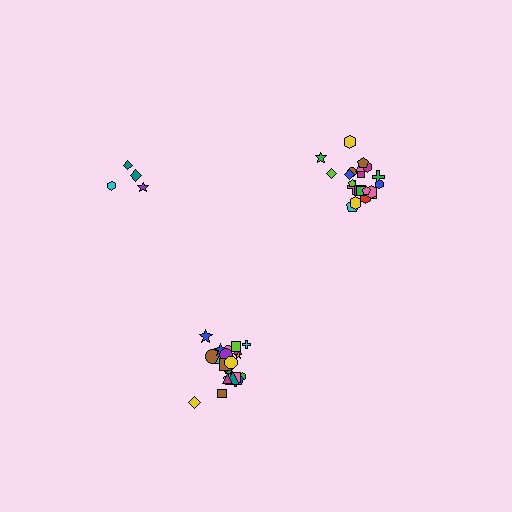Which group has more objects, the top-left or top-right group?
The top-right group.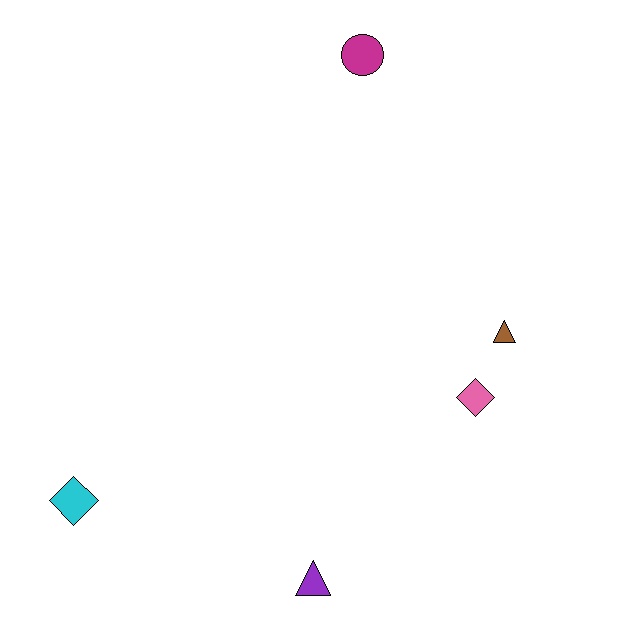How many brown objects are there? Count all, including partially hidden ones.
There is 1 brown object.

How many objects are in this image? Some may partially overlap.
There are 5 objects.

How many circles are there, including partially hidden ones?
There is 1 circle.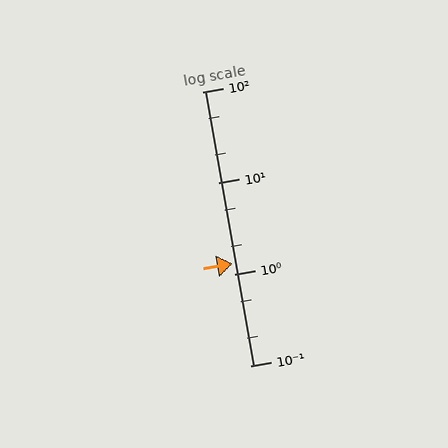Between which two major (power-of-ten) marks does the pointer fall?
The pointer is between 1 and 10.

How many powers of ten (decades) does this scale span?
The scale spans 3 decades, from 0.1 to 100.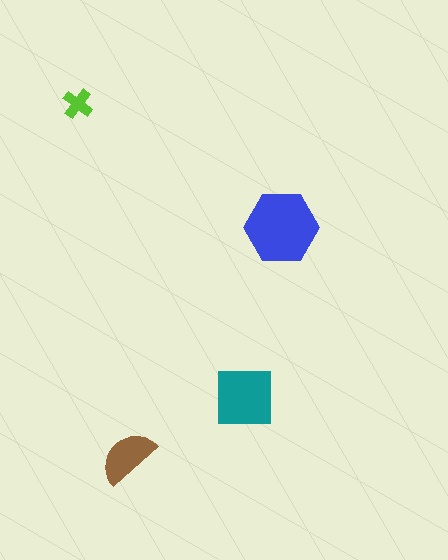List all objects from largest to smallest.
The blue hexagon, the teal square, the brown semicircle, the lime cross.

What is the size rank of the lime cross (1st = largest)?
4th.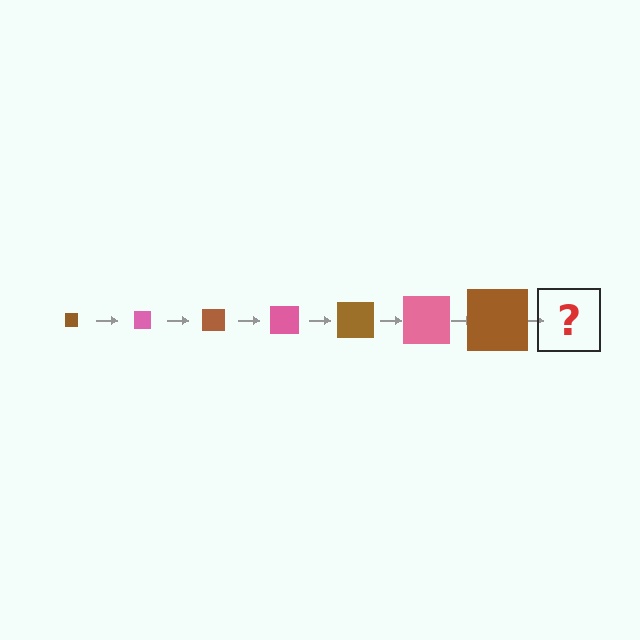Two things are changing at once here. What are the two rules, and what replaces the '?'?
The two rules are that the square grows larger each step and the color cycles through brown and pink. The '?' should be a pink square, larger than the previous one.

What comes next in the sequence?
The next element should be a pink square, larger than the previous one.